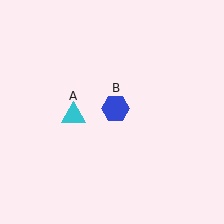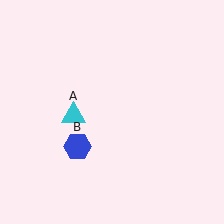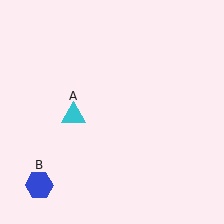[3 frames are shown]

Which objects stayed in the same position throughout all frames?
Cyan triangle (object A) remained stationary.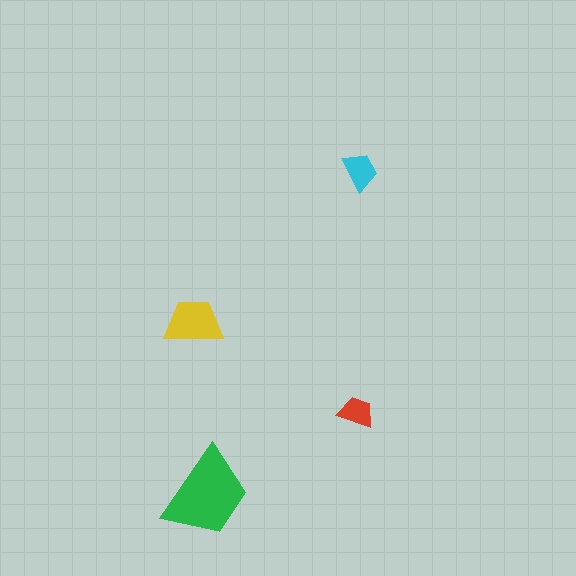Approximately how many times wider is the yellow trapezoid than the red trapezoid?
About 1.5 times wider.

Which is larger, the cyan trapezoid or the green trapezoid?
The green one.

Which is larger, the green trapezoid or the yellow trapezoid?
The green one.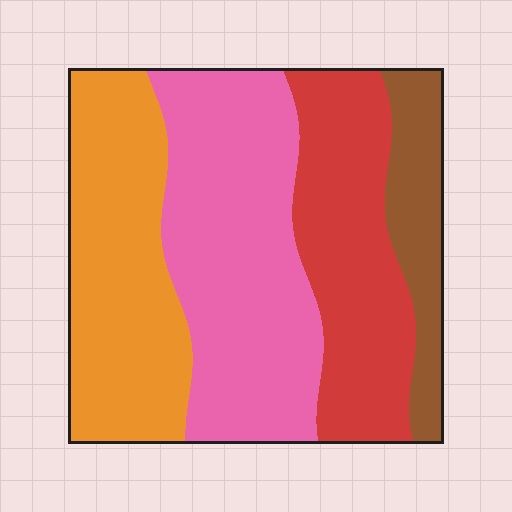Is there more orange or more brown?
Orange.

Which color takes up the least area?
Brown, at roughly 10%.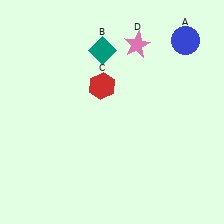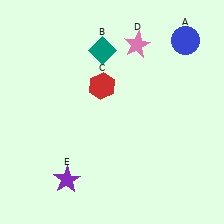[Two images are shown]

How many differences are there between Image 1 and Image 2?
There is 1 difference between the two images.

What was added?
A purple star (E) was added in Image 2.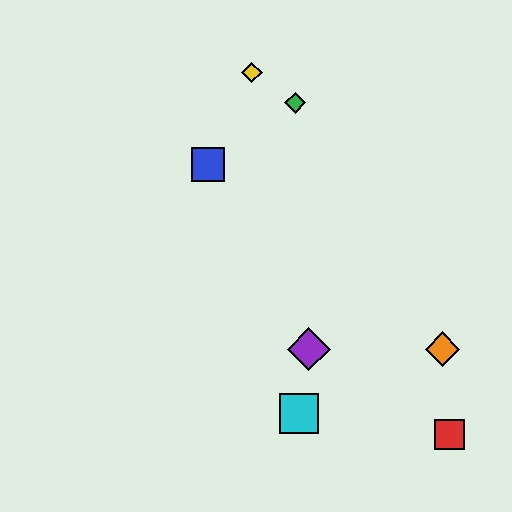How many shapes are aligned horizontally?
2 shapes (the purple diamond, the orange diamond) are aligned horizontally.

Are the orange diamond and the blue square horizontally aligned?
No, the orange diamond is at y≈349 and the blue square is at y≈164.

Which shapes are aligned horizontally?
The purple diamond, the orange diamond are aligned horizontally.